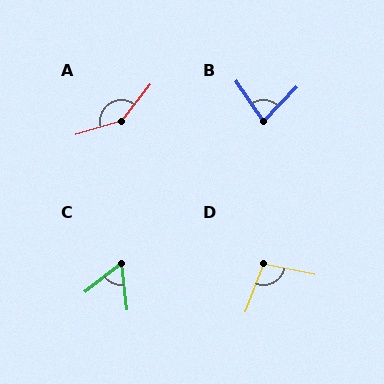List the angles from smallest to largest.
C (59°), B (78°), D (99°), A (145°).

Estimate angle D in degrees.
Approximately 99 degrees.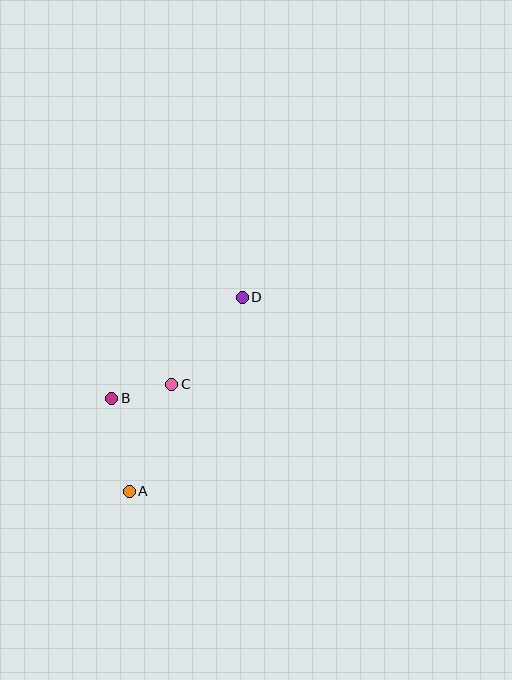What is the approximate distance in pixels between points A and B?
The distance between A and B is approximately 94 pixels.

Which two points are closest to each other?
Points B and C are closest to each other.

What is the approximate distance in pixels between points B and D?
The distance between B and D is approximately 165 pixels.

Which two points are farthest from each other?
Points A and D are farthest from each other.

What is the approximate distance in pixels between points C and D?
The distance between C and D is approximately 112 pixels.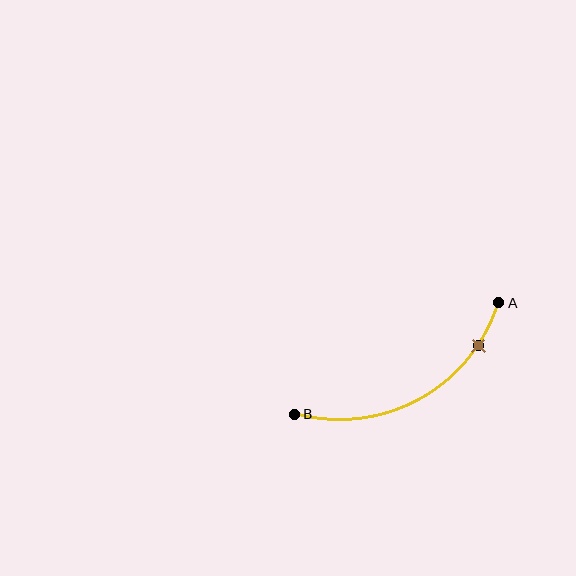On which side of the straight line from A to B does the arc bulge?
The arc bulges below the straight line connecting A and B.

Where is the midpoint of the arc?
The arc midpoint is the point on the curve farthest from the straight line joining A and B. It sits below that line.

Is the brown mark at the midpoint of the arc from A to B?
No. The brown mark lies on the arc but is closer to endpoint A. The arc midpoint would be at the point on the curve equidistant along the arc from both A and B.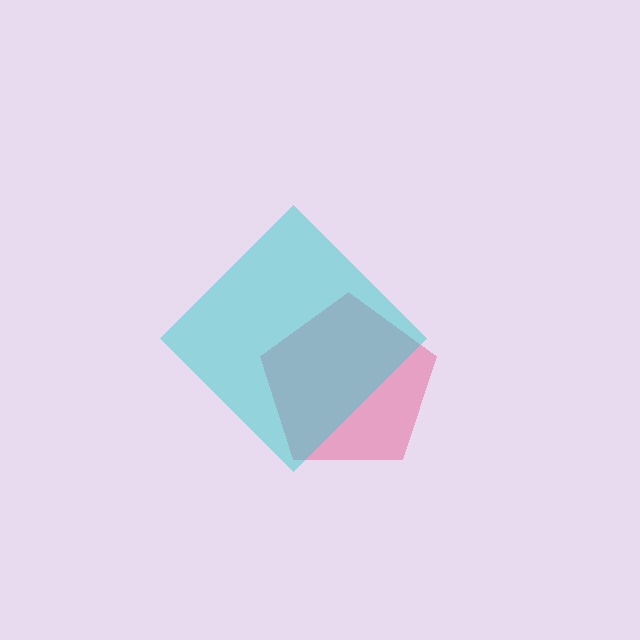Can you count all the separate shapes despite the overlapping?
Yes, there are 2 separate shapes.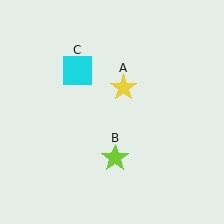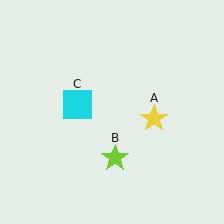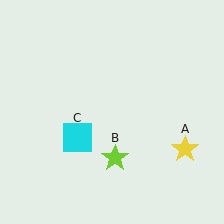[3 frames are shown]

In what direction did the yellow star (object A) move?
The yellow star (object A) moved down and to the right.